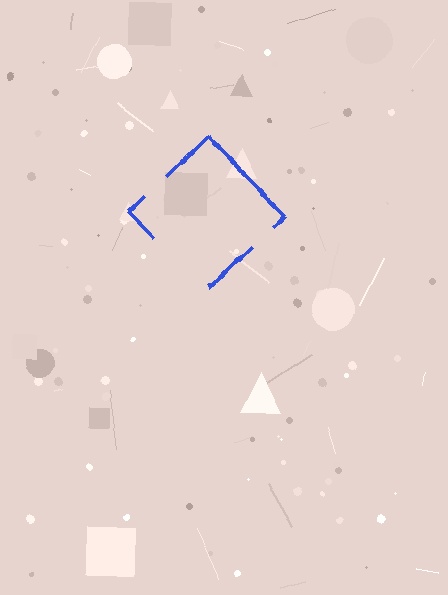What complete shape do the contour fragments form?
The contour fragments form a diamond.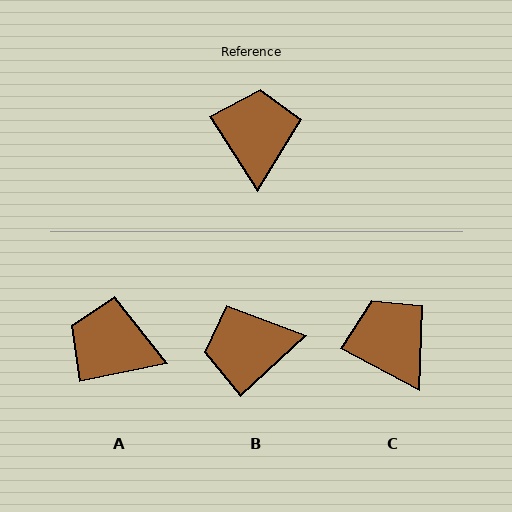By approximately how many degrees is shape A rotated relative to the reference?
Approximately 70 degrees counter-clockwise.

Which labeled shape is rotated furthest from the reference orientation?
B, about 101 degrees away.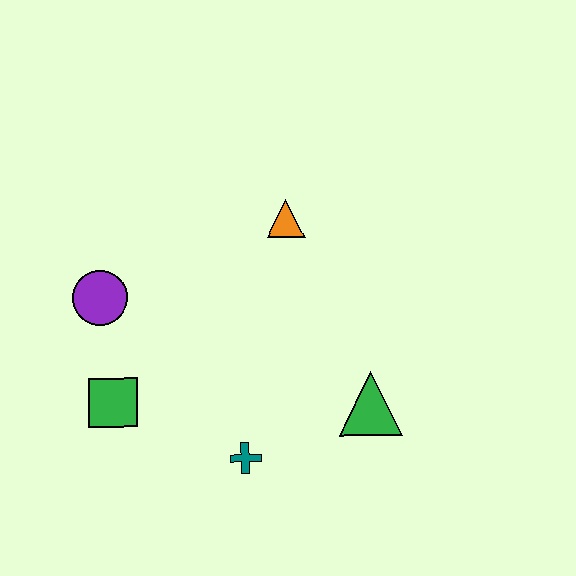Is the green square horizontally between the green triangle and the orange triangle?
No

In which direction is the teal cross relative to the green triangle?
The teal cross is to the left of the green triangle.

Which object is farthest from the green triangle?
The purple circle is farthest from the green triangle.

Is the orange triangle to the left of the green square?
No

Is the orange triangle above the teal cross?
Yes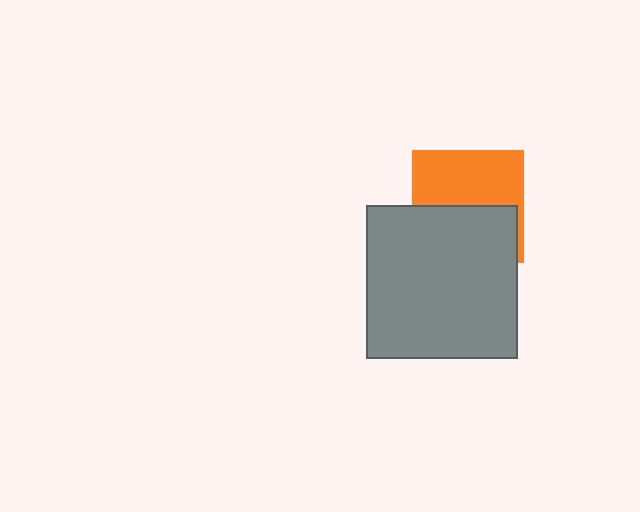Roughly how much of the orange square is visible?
About half of it is visible (roughly 52%).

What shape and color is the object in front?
The object in front is a gray rectangle.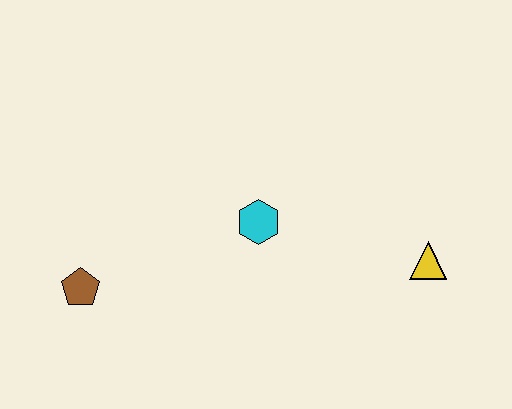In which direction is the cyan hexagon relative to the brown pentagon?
The cyan hexagon is to the right of the brown pentagon.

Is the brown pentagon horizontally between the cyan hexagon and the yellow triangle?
No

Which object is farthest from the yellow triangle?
The brown pentagon is farthest from the yellow triangle.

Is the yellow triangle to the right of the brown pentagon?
Yes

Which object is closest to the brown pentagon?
The cyan hexagon is closest to the brown pentagon.